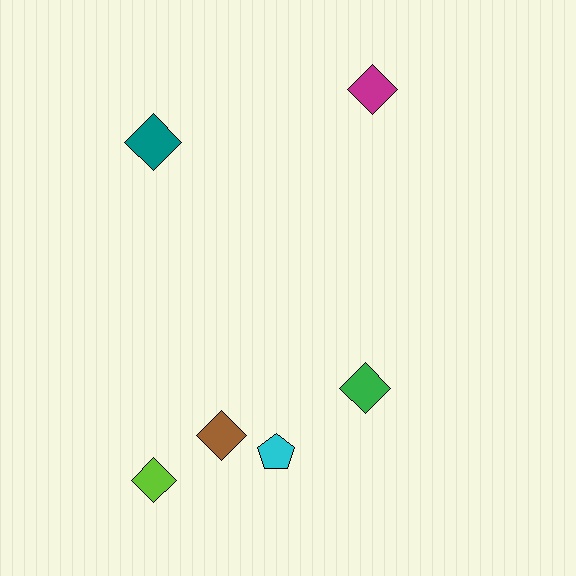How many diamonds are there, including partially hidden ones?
There are 5 diamonds.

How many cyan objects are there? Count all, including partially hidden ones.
There is 1 cyan object.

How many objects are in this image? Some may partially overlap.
There are 6 objects.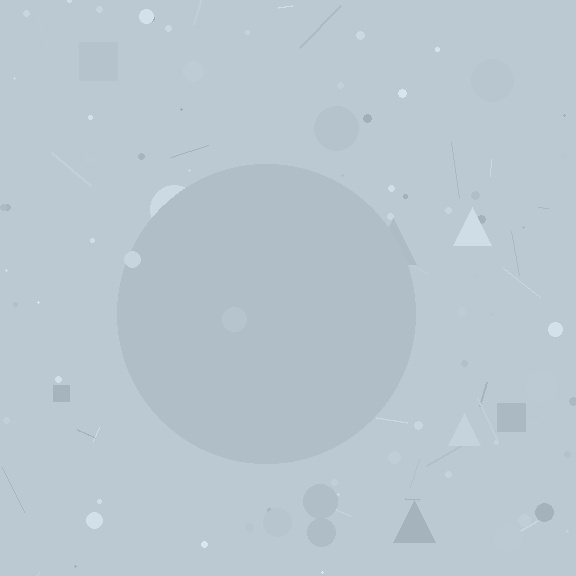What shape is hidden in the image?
A circle is hidden in the image.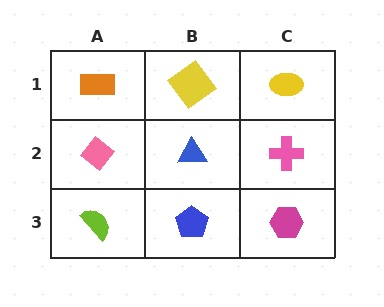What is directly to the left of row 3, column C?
A blue pentagon.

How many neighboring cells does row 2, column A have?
3.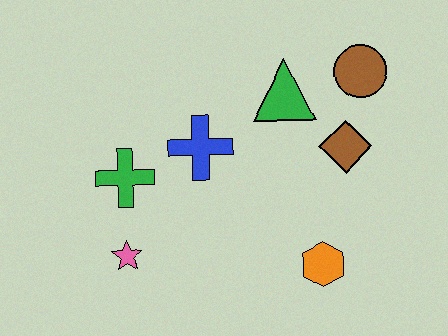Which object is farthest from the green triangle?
The pink star is farthest from the green triangle.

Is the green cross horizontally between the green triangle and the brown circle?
No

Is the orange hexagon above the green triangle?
No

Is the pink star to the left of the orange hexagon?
Yes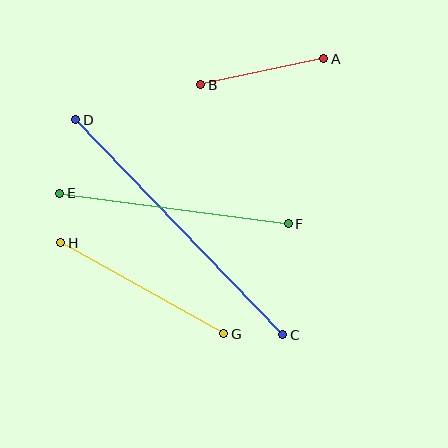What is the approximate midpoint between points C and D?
The midpoint is at approximately (179, 227) pixels.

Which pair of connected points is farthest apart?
Points C and D are farthest apart.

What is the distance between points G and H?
The distance is approximately 187 pixels.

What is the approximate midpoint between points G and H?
The midpoint is at approximately (142, 288) pixels.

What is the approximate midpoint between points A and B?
The midpoint is at approximately (262, 72) pixels.